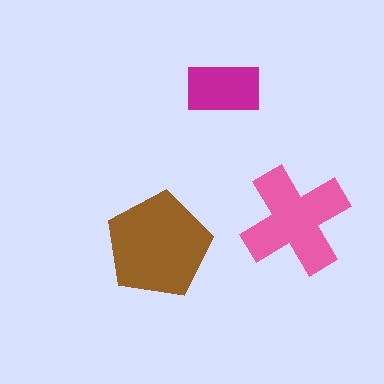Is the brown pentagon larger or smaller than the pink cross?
Larger.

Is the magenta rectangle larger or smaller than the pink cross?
Smaller.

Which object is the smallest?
The magenta rectangle.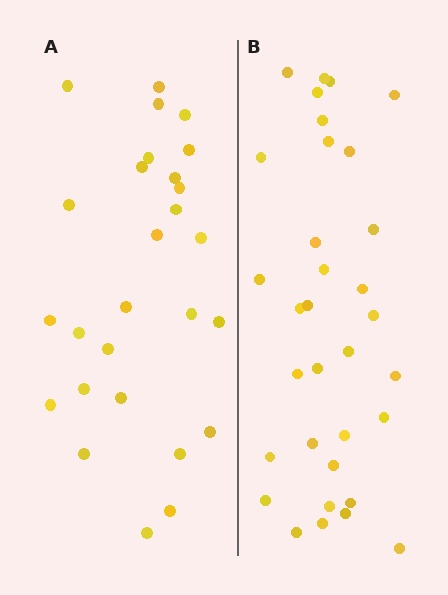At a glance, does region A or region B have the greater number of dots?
Region B (the right region) has more dots.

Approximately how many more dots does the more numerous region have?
Region B has about 6 more dots than region A.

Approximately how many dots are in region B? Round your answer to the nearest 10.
About 30 dots. (The exact count is 33, which rounds to 30.)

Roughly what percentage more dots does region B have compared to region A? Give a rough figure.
About 20% more.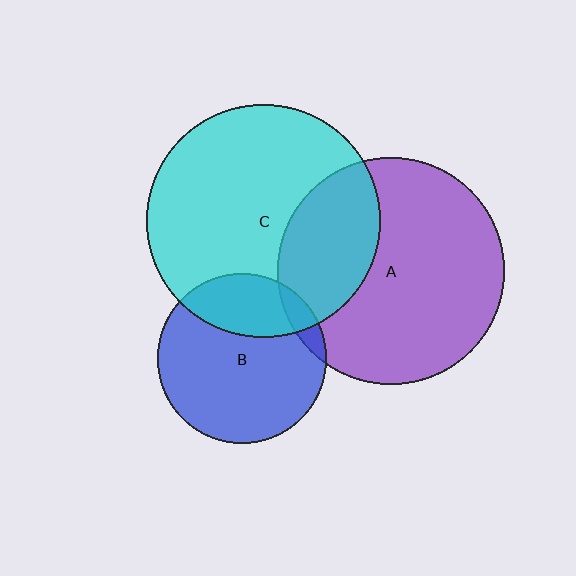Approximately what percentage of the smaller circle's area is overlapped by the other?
Approximately 25%.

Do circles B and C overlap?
Yes.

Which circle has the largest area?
Circle C (cyan).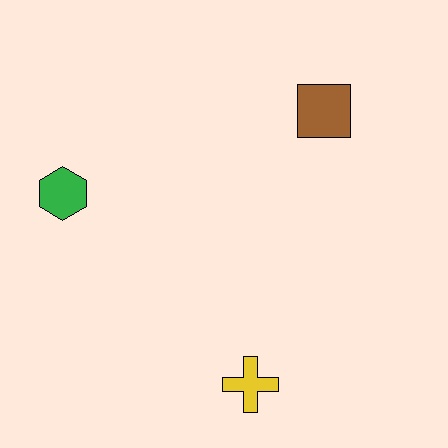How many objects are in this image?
There are 3 objects.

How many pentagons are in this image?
There are no pentagons.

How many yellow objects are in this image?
There is 1 yellow object.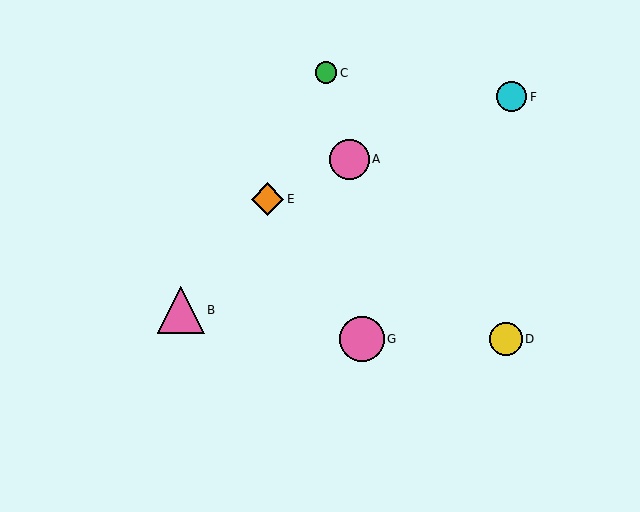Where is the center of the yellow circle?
The center of the yellow circle is at (506, 339).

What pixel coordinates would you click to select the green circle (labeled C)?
Click at (326, 73) to select the green circle C.